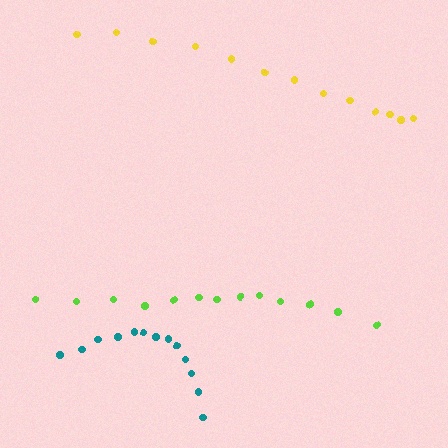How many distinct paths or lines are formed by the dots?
There are 3 distinct paths.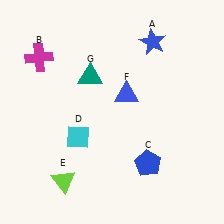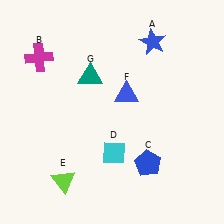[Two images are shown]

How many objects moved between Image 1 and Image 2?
1 object moved between the two images.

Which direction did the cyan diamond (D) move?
The cyan diamond (D) moved right.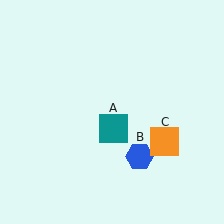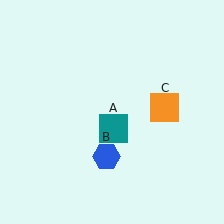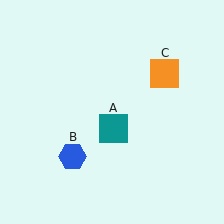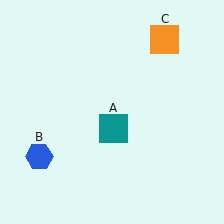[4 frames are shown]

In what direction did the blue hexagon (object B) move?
The blue hexagon (object B) moved left.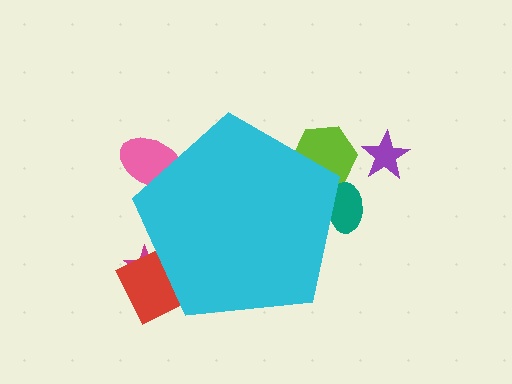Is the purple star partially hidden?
No, the purple star is fully visible.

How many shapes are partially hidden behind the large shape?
5 shapes are partially hidden.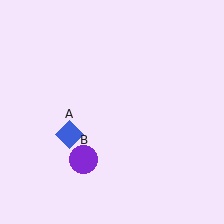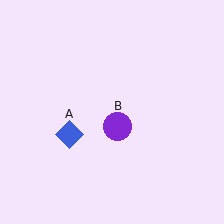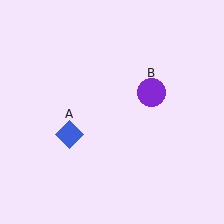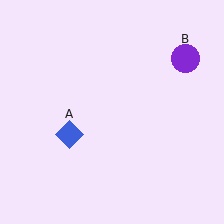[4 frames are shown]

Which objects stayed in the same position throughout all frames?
Blue diamond (object A) remained stationary.